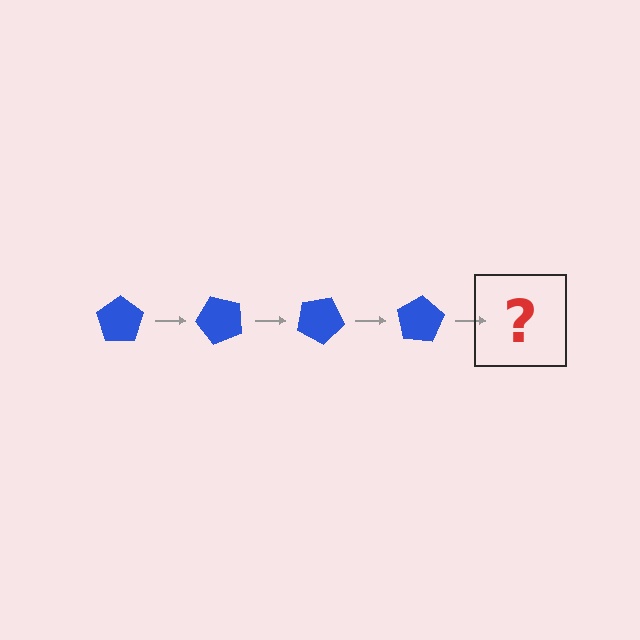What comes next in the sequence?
The next element should be a blue pentagon rotated 200 degrees.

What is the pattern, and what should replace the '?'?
The pattern is that the pentagon rotates 50 degrees each step. The '?' should be a blue pentagon rotated 200 degrees.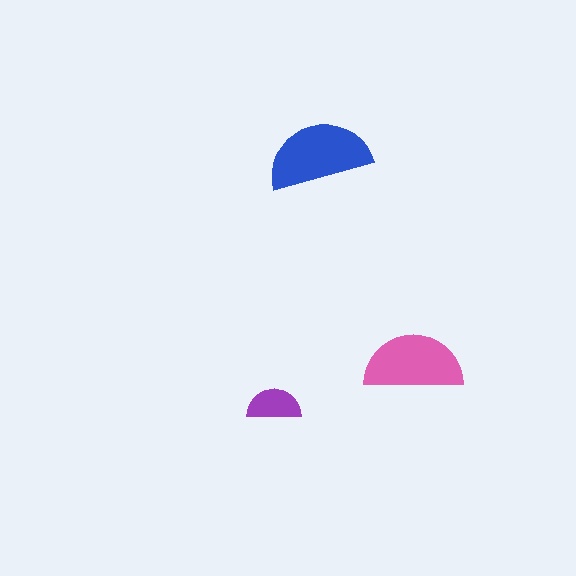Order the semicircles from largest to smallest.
the blue one, the pink one, the purple one.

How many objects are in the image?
There are 3 objects in the image.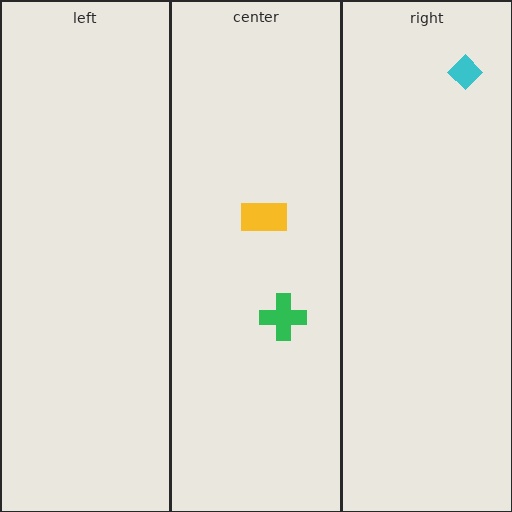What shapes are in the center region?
The green cross, the yellow rectangle.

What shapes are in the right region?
The cyan diamond.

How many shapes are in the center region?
2.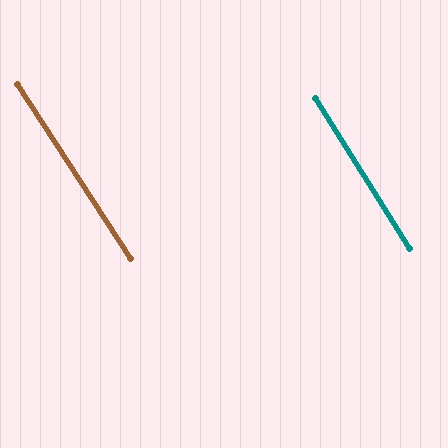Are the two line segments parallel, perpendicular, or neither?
Parallel — their directions differ by only 1.1°.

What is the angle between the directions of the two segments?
Approximately 1 degree.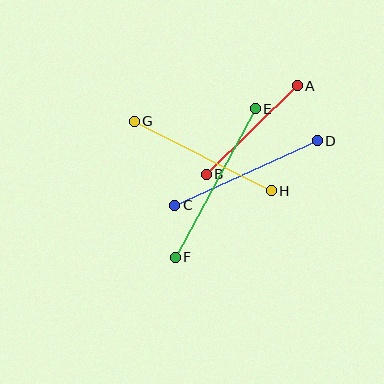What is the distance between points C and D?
The distance is approximately 157 pixels.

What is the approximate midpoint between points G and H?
The midpoint is at approximately (203, 156) pixels.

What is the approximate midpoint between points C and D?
The midpoint is at approximately (246, 173) pixels.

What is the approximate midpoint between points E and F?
The midpoint is at approximately (215, 183) pixels.